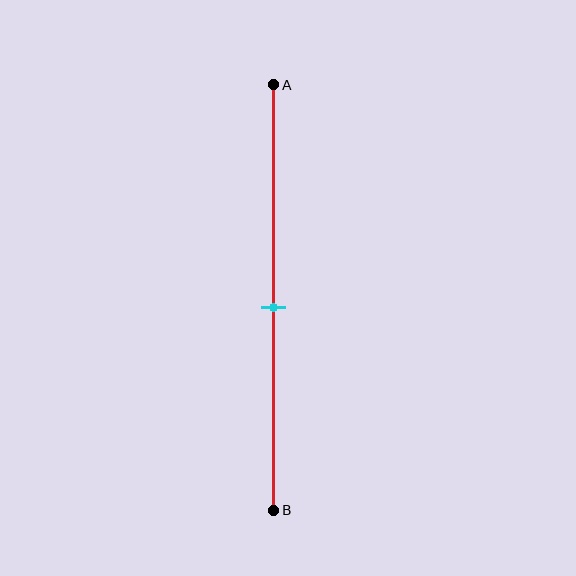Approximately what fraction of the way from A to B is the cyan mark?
The cyan mark is approximately 50% of the way from A to B.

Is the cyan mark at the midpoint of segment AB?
Yes, the mark is approximately at the midpoint.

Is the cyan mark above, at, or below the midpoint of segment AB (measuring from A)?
The cyan mark is approximately at the midpoint of segment AB.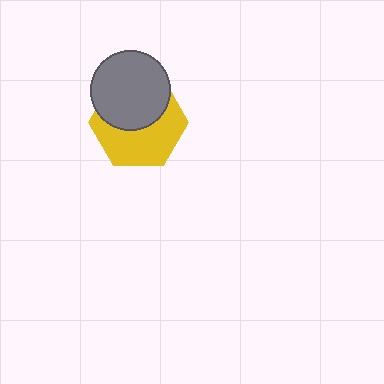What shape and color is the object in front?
The object in front is a gray circle.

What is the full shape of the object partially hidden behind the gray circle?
The partially hidden object is a yellow hexagon.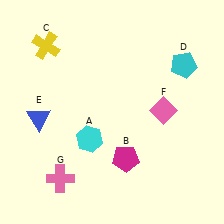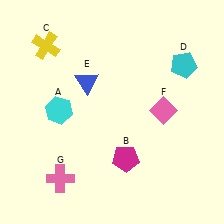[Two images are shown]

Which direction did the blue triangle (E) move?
The blue triangle (E) moved right.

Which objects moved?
The objects that moved are: the cyan hexagon (A), the blue triangle (E).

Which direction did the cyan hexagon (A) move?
The cyan hexagon (A) moved left.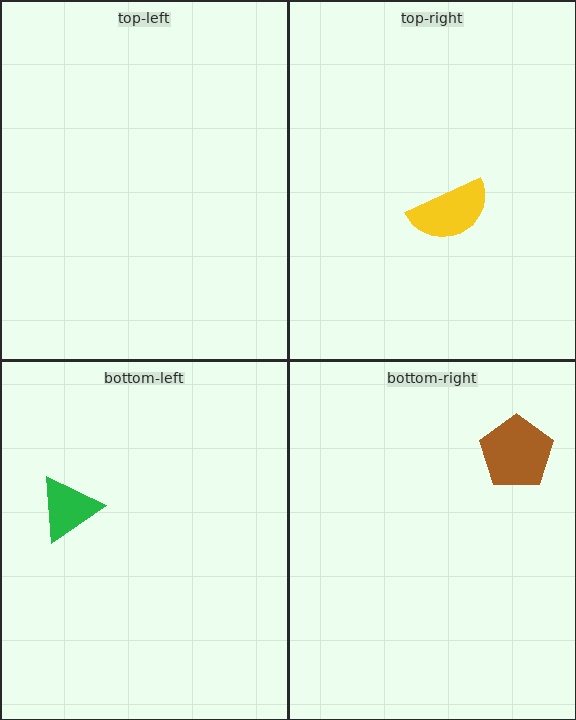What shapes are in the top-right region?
The yellow semicircle.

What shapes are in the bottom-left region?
The green triangle.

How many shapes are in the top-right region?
1.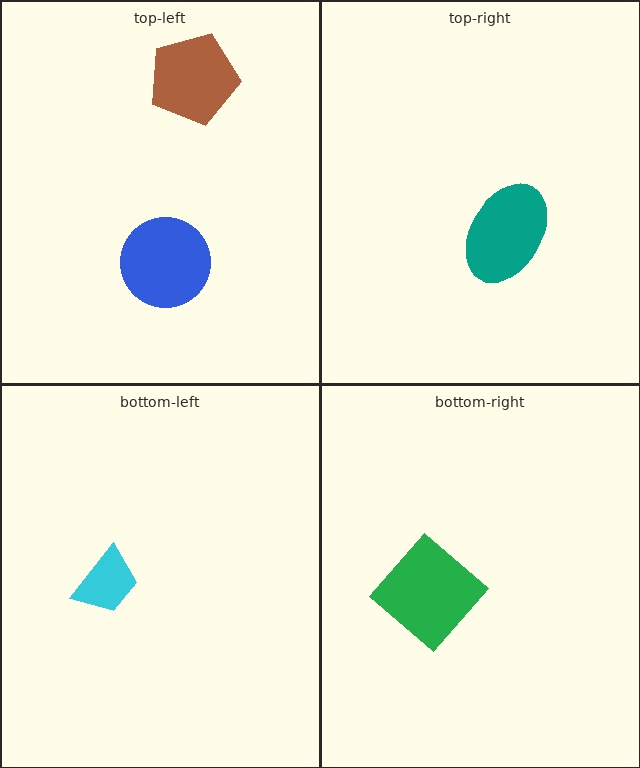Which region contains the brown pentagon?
The top-left region.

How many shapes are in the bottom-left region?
1.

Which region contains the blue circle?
The top-left region.